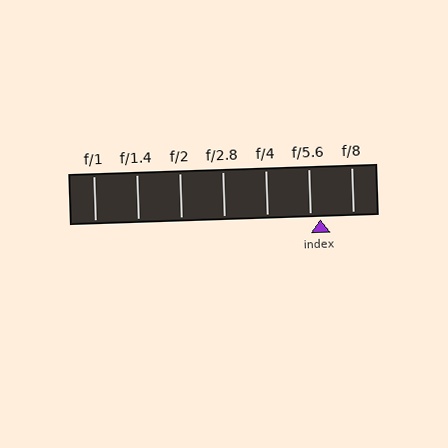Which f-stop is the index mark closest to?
The index mark is closest to f/5.6.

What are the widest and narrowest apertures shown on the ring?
The widest aperture shown is f/1 and the narrowest is f/8.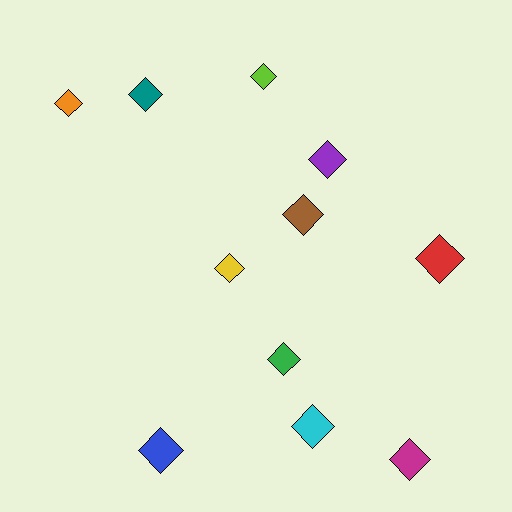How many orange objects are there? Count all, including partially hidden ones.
There is 1 orange object.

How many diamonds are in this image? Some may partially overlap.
There are 11 diamonds.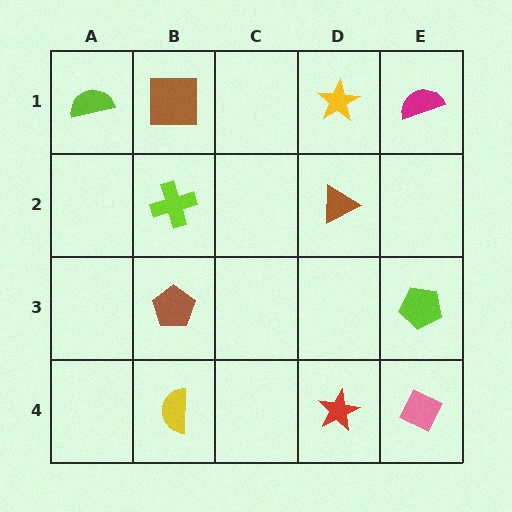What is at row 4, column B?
A yellow semicircle.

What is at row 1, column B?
A brown square.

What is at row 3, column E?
A lime pentagon.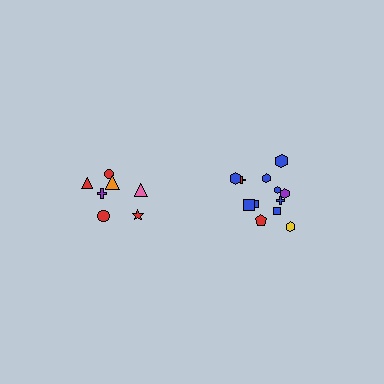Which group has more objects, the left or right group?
The right group.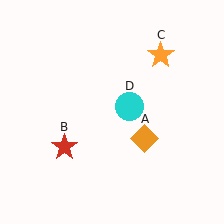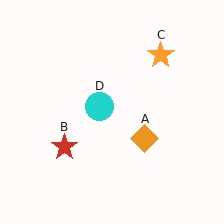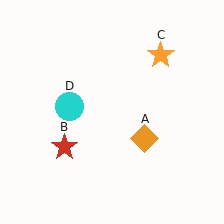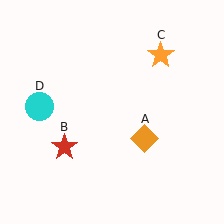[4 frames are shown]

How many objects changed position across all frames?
1 object changed position: cyan circle (object D).